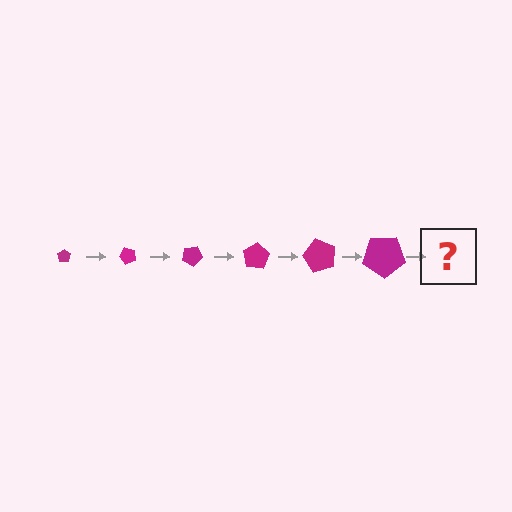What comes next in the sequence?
The next element should be a pentagon, larger than the previous one and rotated 300 degrees from the start.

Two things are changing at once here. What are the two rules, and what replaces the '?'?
The two rules are that the pentagon grows larger each step and it rotates 50 degrees each step. The '?' should be a pentagon, larger than the previous one and rotated 300 degrees from the start.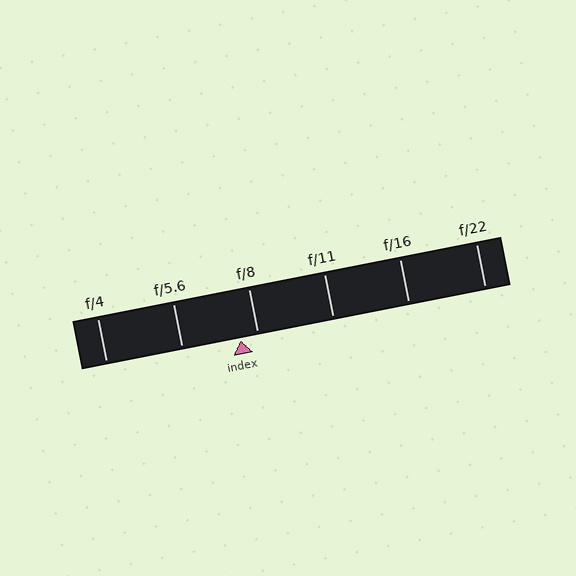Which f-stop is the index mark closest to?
The index mark is closest to f/8.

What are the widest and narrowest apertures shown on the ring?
The widest aperture shown is f/4 and the narrowest is f/22.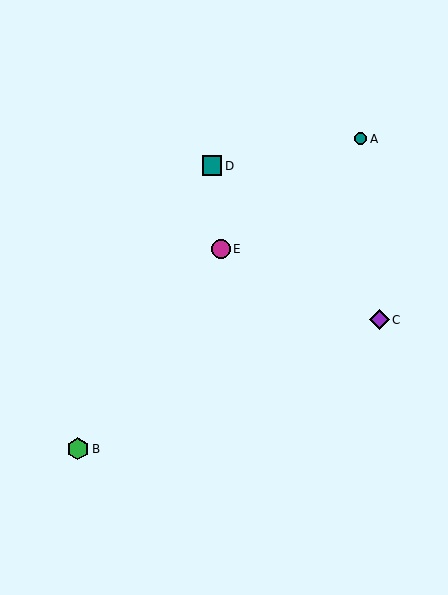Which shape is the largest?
The green hexagon (labeled B) is the largest.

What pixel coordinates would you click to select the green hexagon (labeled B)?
Click at (78, 449) to select the green hexagon B.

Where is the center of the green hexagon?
The center of the green hexagon is at (78, 449).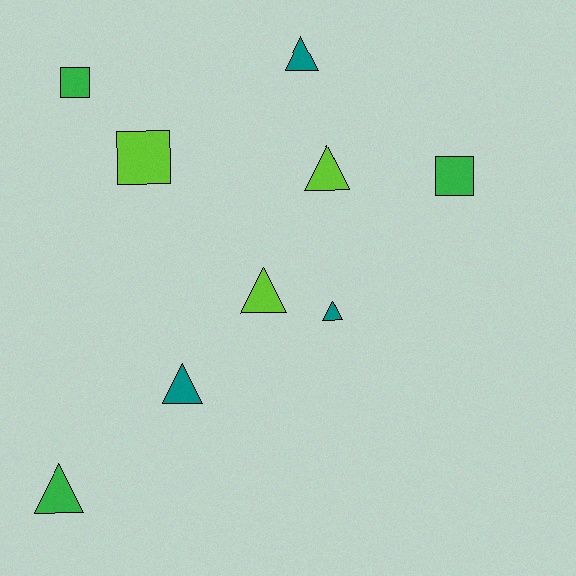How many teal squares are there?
There are no teal squares.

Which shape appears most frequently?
Triangle, with 6 objects.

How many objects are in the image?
There are 9 objects.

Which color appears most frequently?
Green, with 3 objects.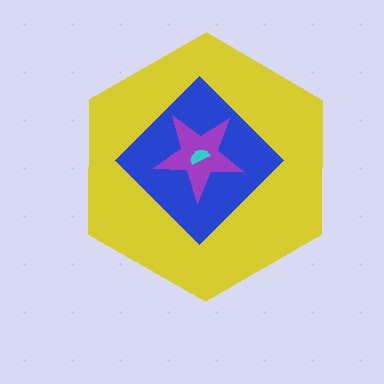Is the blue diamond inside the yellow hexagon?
Yes.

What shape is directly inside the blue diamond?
The purple star.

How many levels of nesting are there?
4.